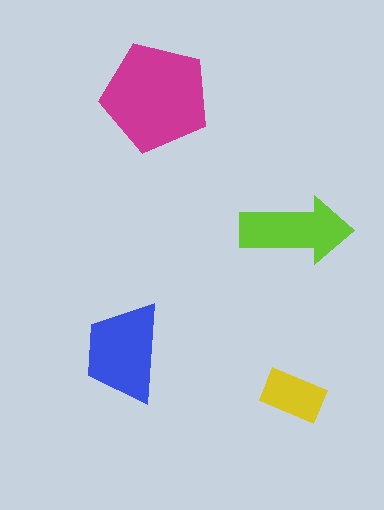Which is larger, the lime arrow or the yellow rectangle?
The lime arrow.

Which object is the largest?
The magenta pentagon.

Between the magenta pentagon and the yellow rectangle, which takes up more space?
The magenta pentagon.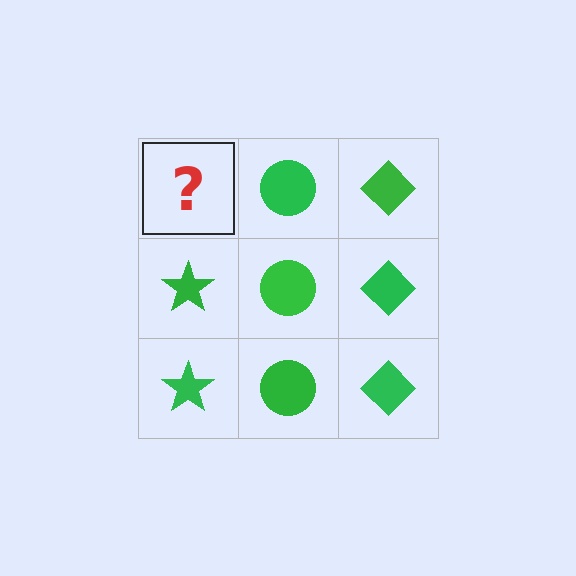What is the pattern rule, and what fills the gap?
The rule is that each column has a consistent shape. The gap should be filled with a green star.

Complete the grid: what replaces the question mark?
The question mark should be replaced with a green star.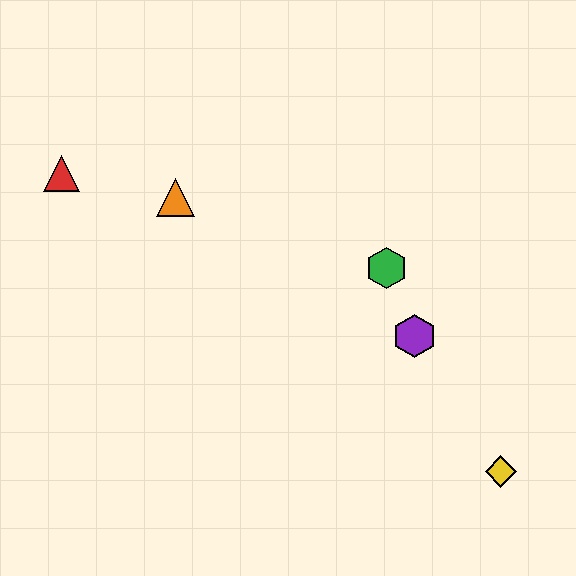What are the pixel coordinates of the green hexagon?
The green hexagon is at (386, 268).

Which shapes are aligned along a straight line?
The blue hexagon, the purple hexagon, the orange triangle are aligned along a straight line.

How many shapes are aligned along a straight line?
3 shapes (the blue hexagon, the purple hexagon, the orange triangle) are aligned along a straight line.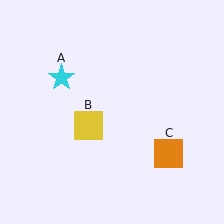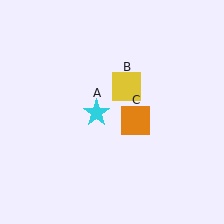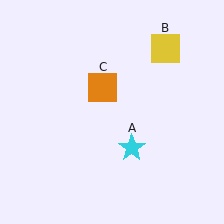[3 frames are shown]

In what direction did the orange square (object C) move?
The orange square (object C) moved up and to the left.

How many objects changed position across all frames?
3 objects changed position: cyan star (object A), yellow square (object B), orange square (object C).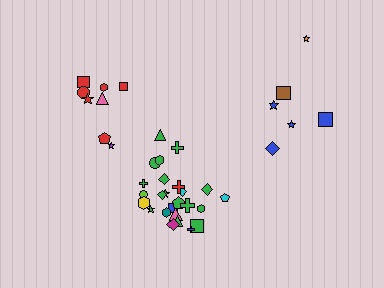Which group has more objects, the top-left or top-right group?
The top-left group.